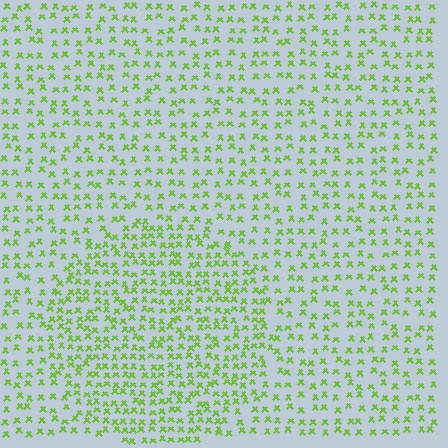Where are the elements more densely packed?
The elements are more densely packed inside the circle boundary.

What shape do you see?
I see a circle.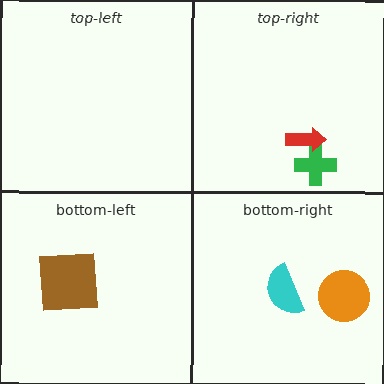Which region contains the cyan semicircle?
The bottom-right region.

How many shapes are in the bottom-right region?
2.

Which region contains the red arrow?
The top-right region.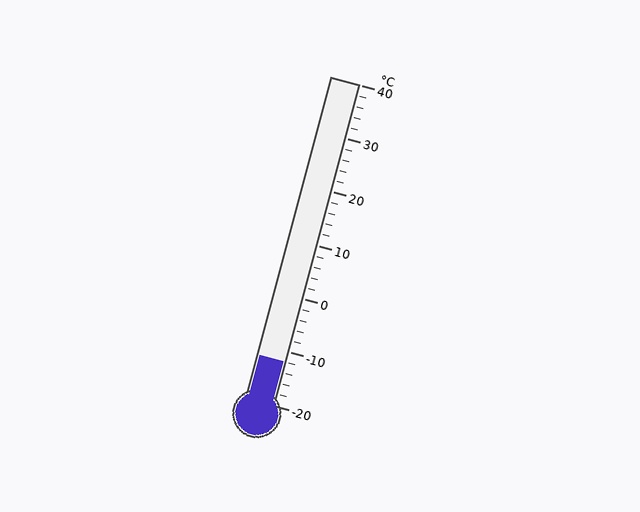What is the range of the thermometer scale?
The thermometer scale ranges from -20°C to 40°C.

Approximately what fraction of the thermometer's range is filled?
The thermometer is filled to approximately 15% of its range.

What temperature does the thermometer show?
The thermometer shows approximately -12°C.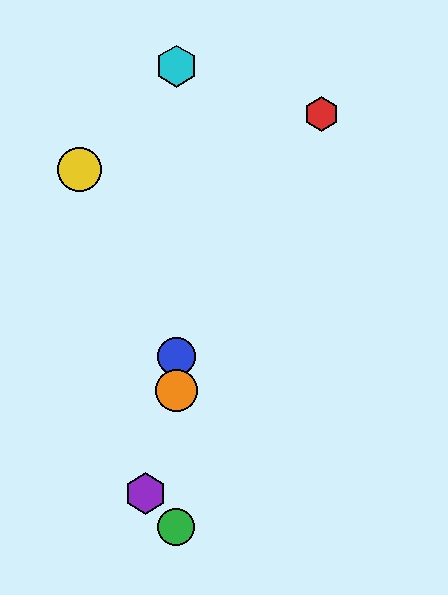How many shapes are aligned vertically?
4 shapes (the blue circle, the green circle, the orange circle, the cyan hexagon) are aligned vertically.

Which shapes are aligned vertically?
The blue circle, the green circle, the orange circle, the cyan hexagon are aligned vertically.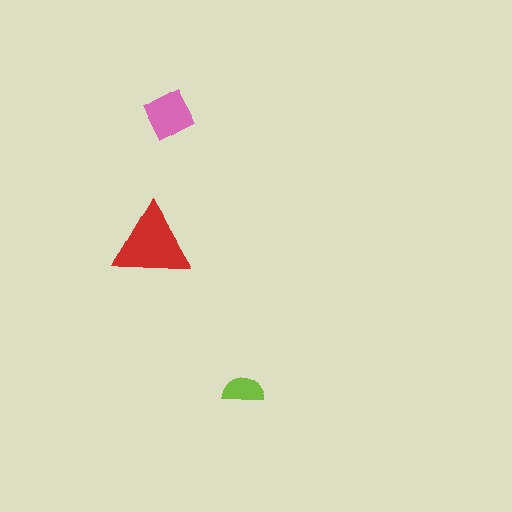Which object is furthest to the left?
The red triangle is leftmost.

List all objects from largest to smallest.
The red triangle, the pink diamond, the lime semicircle.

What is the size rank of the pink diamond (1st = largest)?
2nd.